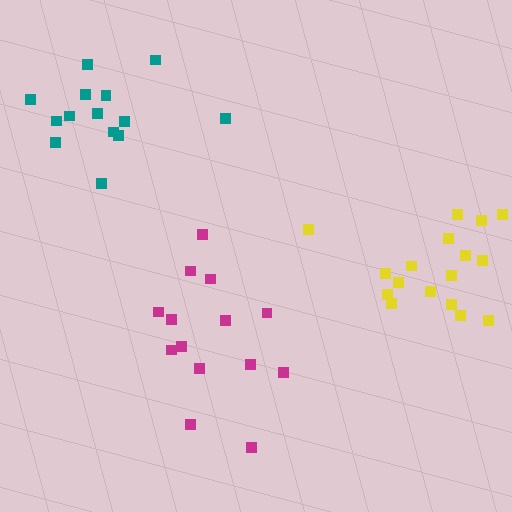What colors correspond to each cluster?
The clusters are colored: teal, yellow, magenta.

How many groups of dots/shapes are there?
There are 3 groups.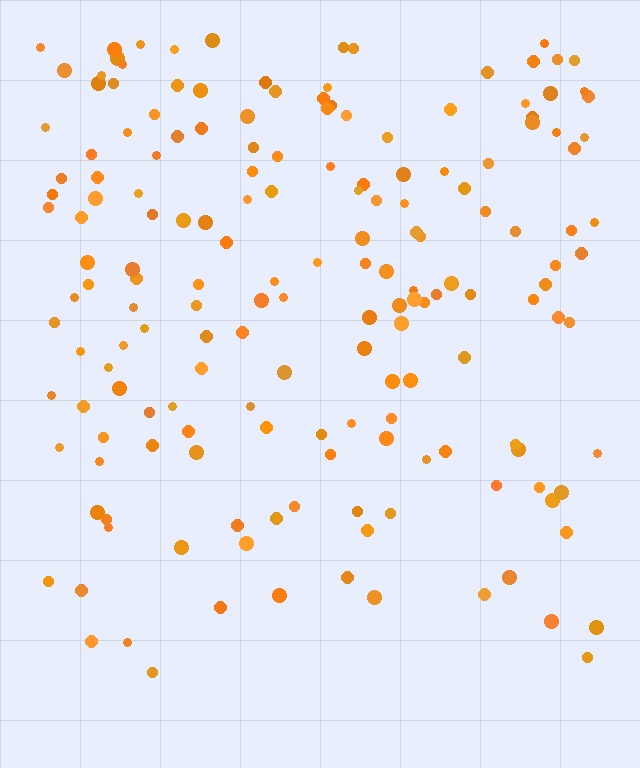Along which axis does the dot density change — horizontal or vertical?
Vertical.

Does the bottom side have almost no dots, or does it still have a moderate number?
Still a moderate number, just noticeably fewer than the top.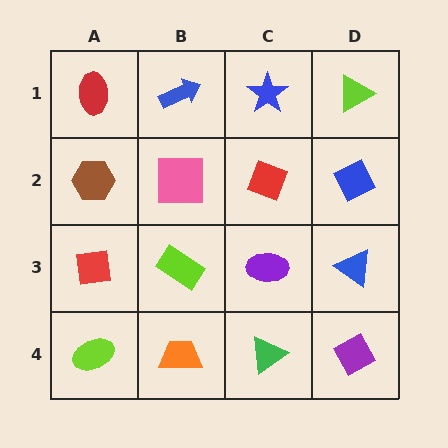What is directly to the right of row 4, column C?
A purple diamond.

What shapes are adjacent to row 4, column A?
A red square (row 3, column A), an orange trapezoid (row 4, column B).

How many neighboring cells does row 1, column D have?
2.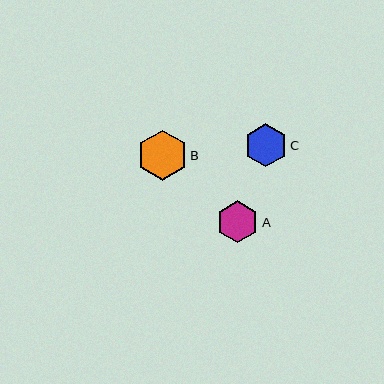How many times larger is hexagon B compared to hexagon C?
Hexagon B is approximately 1.2 times the size of hexagon C.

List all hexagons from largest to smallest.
From largest to smallest: B, C, A.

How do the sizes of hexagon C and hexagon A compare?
Hexagon C and hexagon A are approximately the same size.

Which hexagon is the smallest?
Hexagon A is the smallest with a size of approximately 42 pixels.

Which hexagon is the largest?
Hexagon B is the largest with a size of approximately 50 pixels.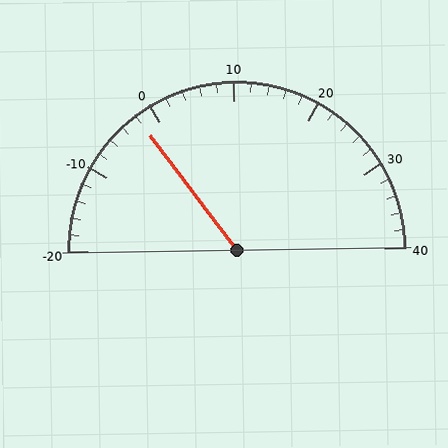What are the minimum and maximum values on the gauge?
The gauge ranges from -20 to 40.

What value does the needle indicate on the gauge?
The needle indicates approximately -2.